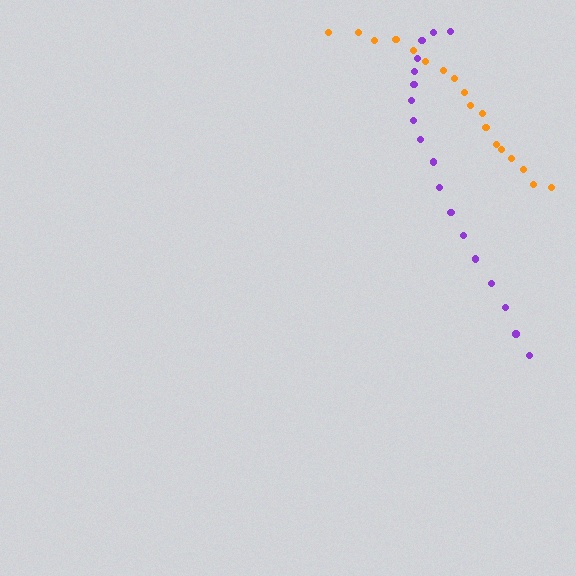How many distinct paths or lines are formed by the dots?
There are 2 distinct paths.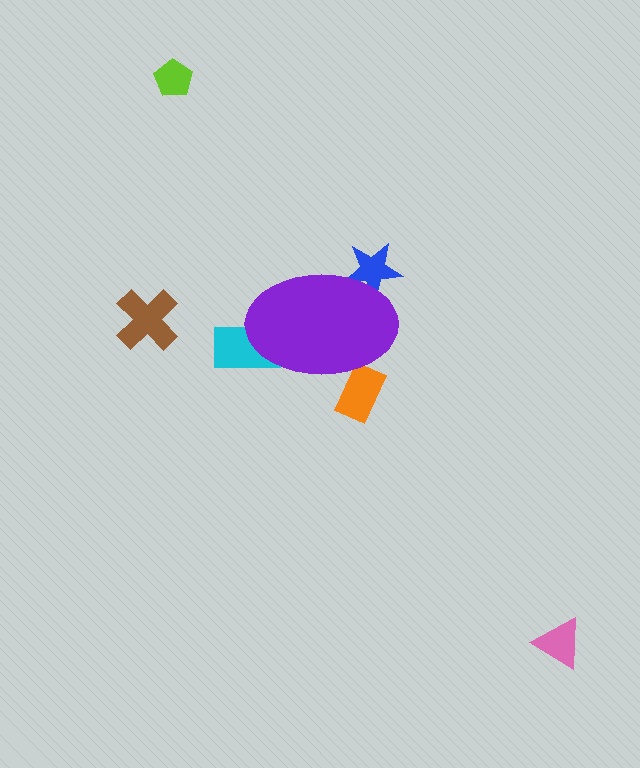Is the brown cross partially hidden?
No, the brown cross is fully visible.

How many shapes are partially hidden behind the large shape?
3 shapes are partially hidden.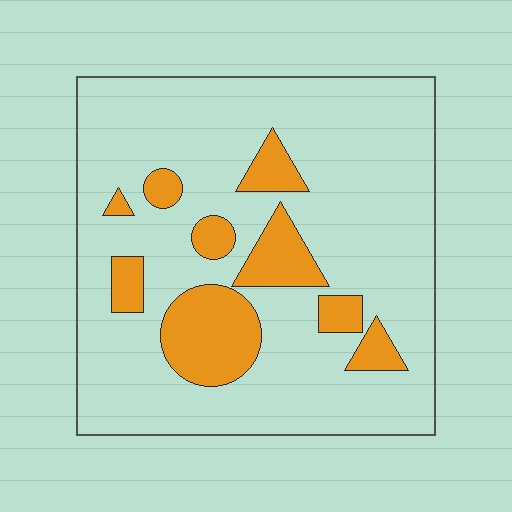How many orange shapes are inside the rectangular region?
9.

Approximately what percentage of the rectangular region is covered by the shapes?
Approximately 20%.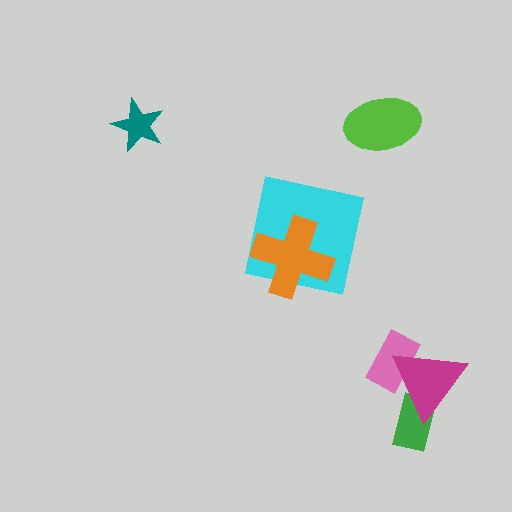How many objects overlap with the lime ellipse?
0 objects overlap with the lime ellipse.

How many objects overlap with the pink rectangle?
1 object overlaps with the pink rectangle.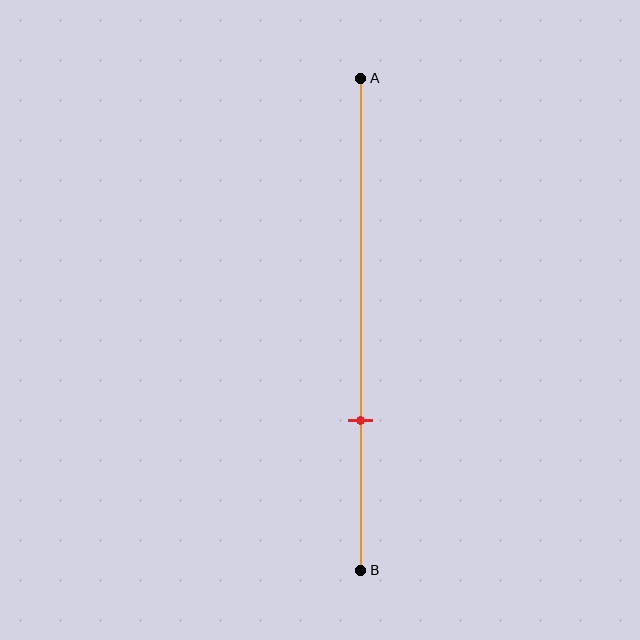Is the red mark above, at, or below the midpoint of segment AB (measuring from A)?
The red mark is below the midpoint of segment AB.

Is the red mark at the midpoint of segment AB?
No, the mark is at about 70% from A, not at the 50% midpoint.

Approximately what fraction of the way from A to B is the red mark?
The red mark is approximately 70% of the way from A to B.